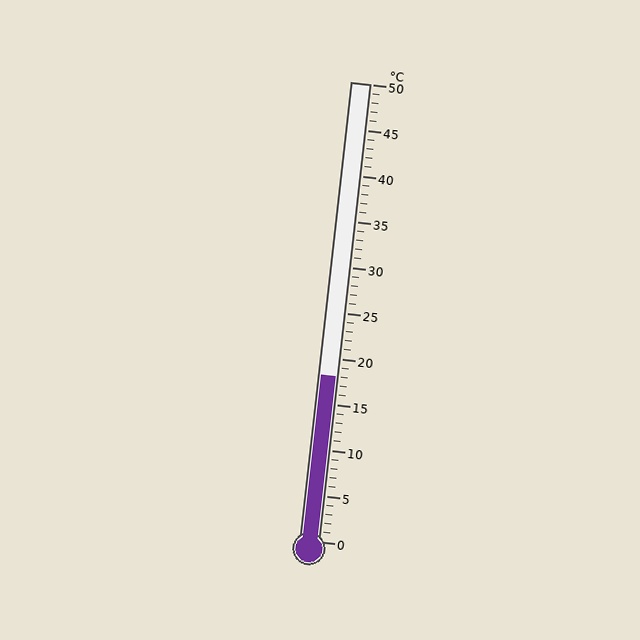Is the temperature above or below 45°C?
The temperature is below 45°C.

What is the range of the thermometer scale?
The thermometer scale ranges from 0°C to 50°C.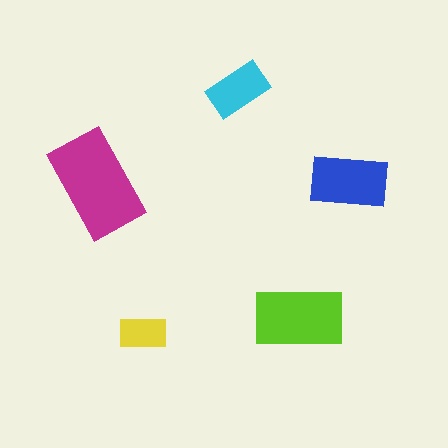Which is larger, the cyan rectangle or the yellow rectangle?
The cyan one.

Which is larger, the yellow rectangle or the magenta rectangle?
The magenta one.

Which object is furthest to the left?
The magenta rectangle is leftmost.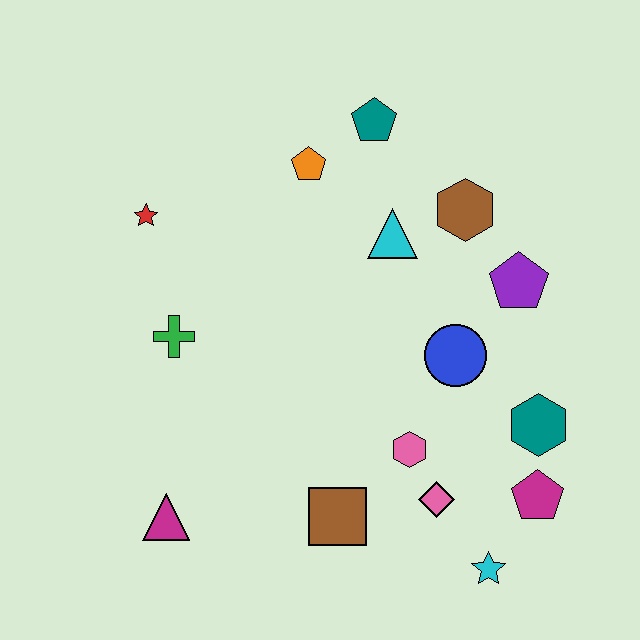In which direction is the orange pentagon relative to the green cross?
The orange pentagon is above the green cross.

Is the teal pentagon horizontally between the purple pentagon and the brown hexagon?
No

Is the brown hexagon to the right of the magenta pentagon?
No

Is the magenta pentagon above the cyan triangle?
No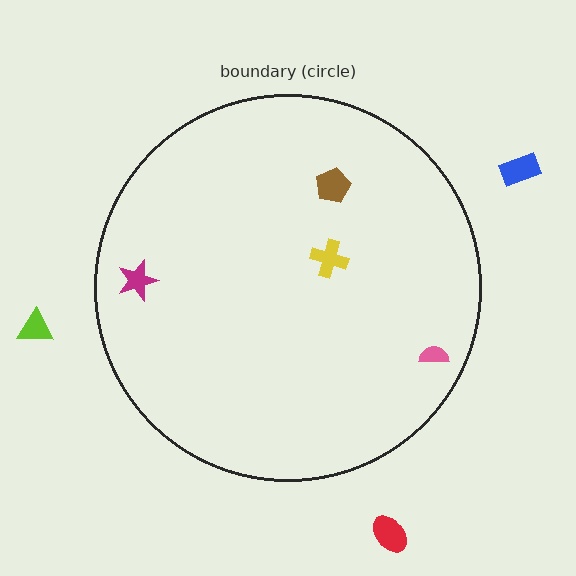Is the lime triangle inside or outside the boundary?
Outside.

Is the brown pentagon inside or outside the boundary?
Inside.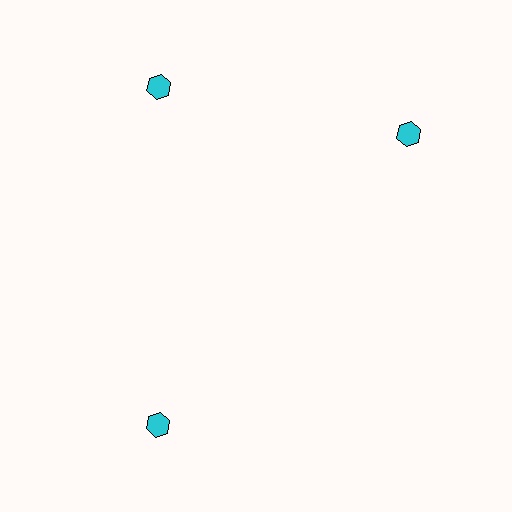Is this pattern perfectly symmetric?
No. The 3 cyan hexagons are arranged in a ring, but one element near the 3 o'clock position is rotated out of alignment along the ring, breaking the 3-fold rotational symmetry.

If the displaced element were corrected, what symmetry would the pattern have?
It would have 3-fold rotational symmetry — the pattern would map onto itself every 120 degrees.